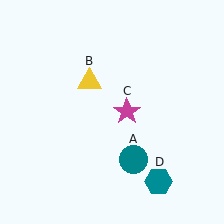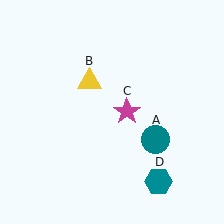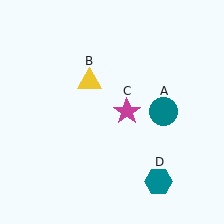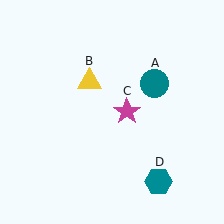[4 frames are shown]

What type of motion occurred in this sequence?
The teal circle (object A) rotated counterclockwise around the center of the scene.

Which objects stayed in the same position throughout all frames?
Yellow triangle (object B) and magenta star (object C) and teal hexagon (object D) remained stationary.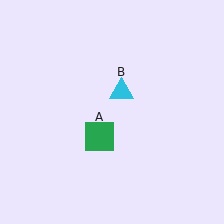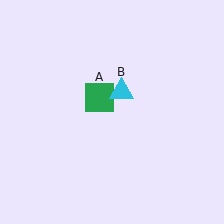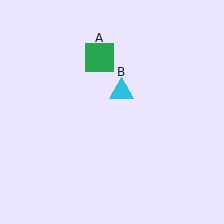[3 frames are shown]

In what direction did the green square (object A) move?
The green square (object A) moved up.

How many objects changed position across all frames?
1 object changed position: green square (object A).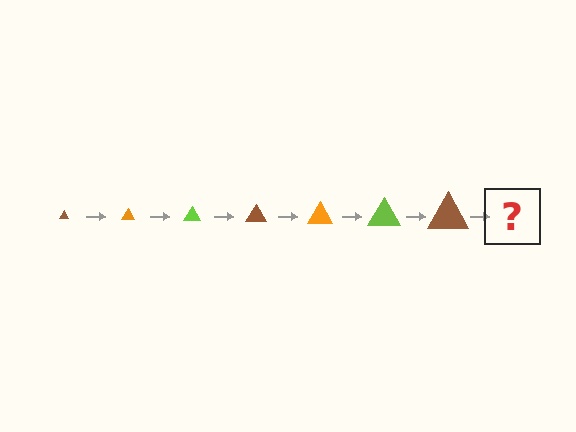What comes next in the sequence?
The next element should be an orange triangle, larger than the previous one.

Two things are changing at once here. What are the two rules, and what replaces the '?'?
The two rules are that the triangle grows larger each step and the color cycles through brown, orange, and lime. The '?' should be an orange triangle, larger than the previous one.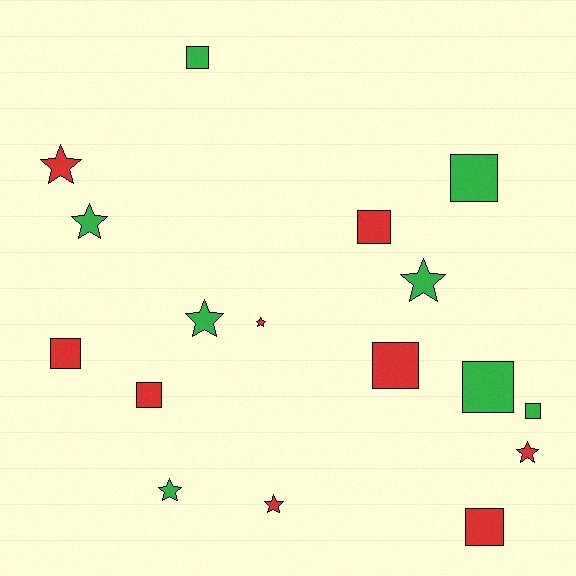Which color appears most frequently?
Red, with 9 objects.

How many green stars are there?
There are 4 green stars.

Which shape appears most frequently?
Square, with 9 objects.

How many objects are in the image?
There are 17 objects.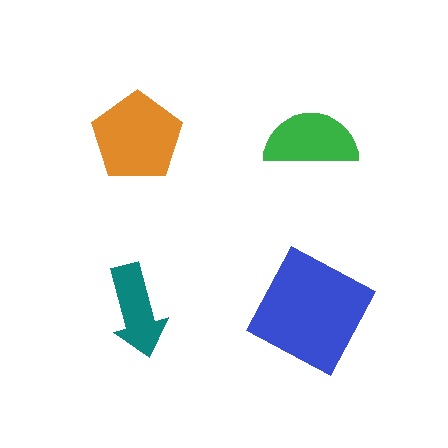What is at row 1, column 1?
An orange pentagon.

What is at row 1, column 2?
A green semicircle.